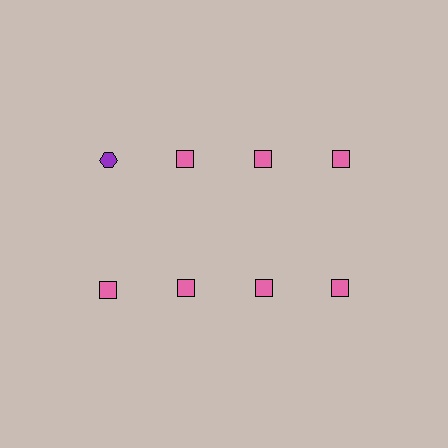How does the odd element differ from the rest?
It differs in both color (purple instead of pink) and shape (hexagon instead of square).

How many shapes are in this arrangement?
There are 8 shapes arranged in a grid pattern.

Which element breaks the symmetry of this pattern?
The purple hexagon in the top row, leftmost column breaks the symmetry. All other shapes are pink squares.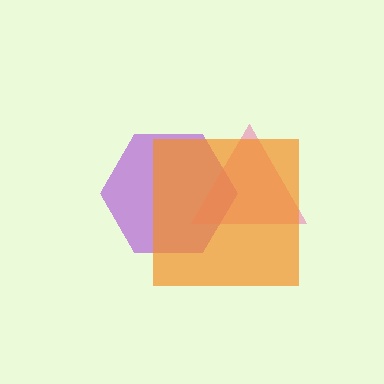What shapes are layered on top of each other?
The layered shapes are: a purple hexagon, a pink triangle, an orange square.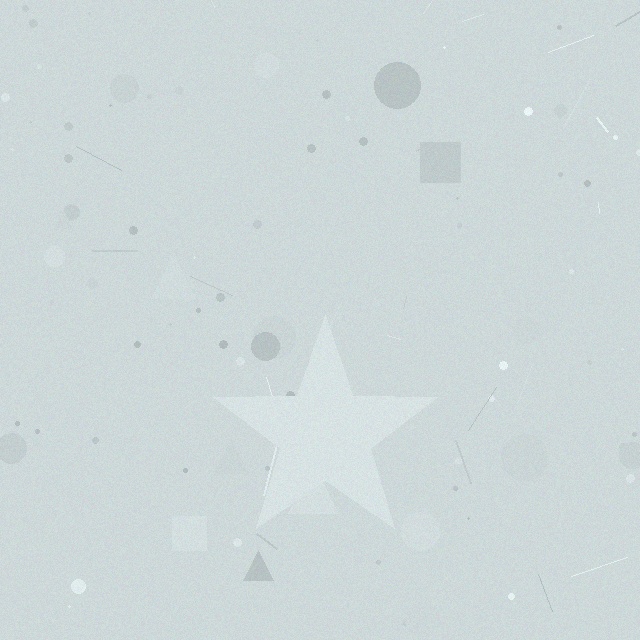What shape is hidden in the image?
A star is hidden in the image.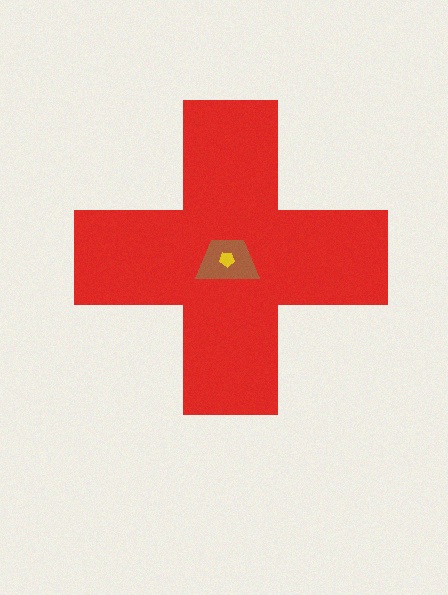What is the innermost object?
The yellow pentagon.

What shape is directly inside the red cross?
The brown trapezoid.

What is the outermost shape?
The red cross.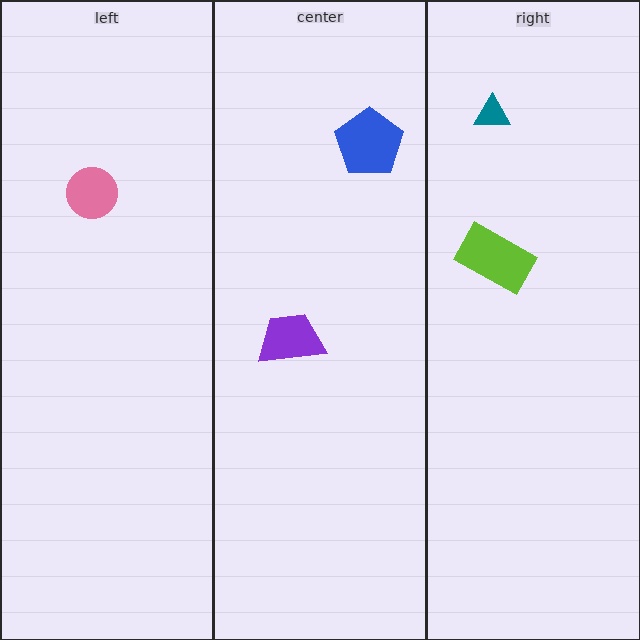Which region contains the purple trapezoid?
The center region.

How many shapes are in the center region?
2.